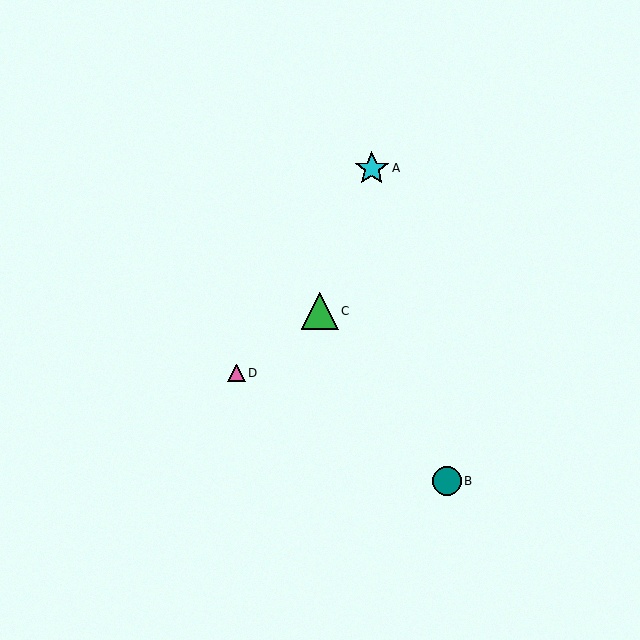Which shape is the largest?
The green triangle (labeled C) is the largest.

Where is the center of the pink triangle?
The center of the pink triangle is at (236, 373).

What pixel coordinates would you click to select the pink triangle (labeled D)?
Click at (236, 373) to select the pink triangle D.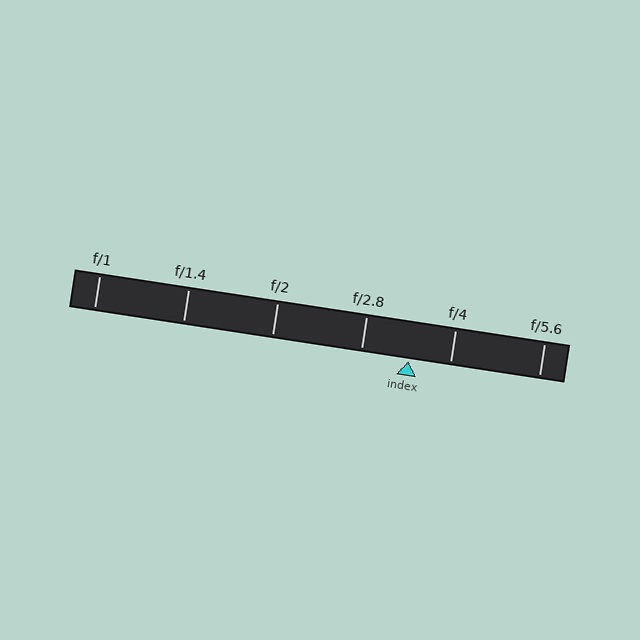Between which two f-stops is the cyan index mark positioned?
The index mark is between f/2.8 and f/4.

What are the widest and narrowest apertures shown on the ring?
The widest aperture shown is f/1 and the narrowest is f/5.6.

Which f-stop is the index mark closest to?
The index mark is closest to f/4.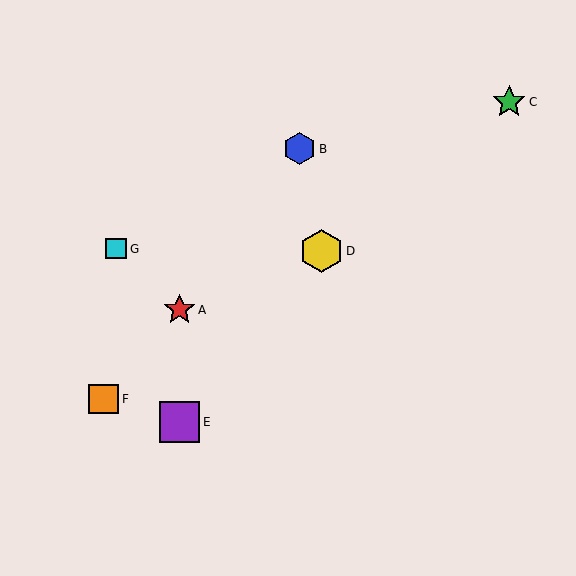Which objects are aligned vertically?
Objects A, E are aligned vertically.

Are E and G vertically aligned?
No, E is at x≈179 and G is at x≈116.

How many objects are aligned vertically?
2 objects (A, E) are aligned vertically.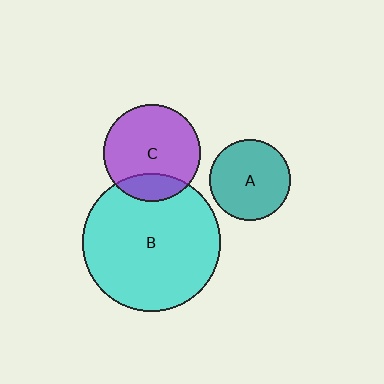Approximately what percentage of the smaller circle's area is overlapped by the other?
Approximately 20%.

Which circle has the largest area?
Circle B (cyan).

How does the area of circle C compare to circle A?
Approximately 1.4 times.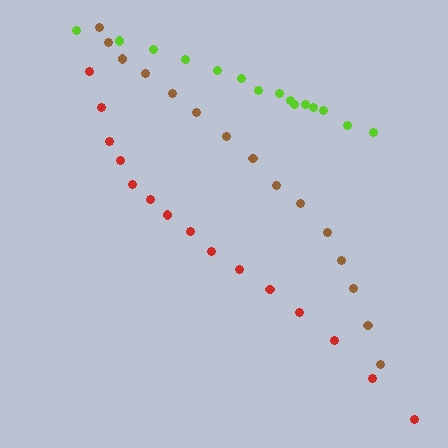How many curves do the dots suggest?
There are 3 distinct paths.